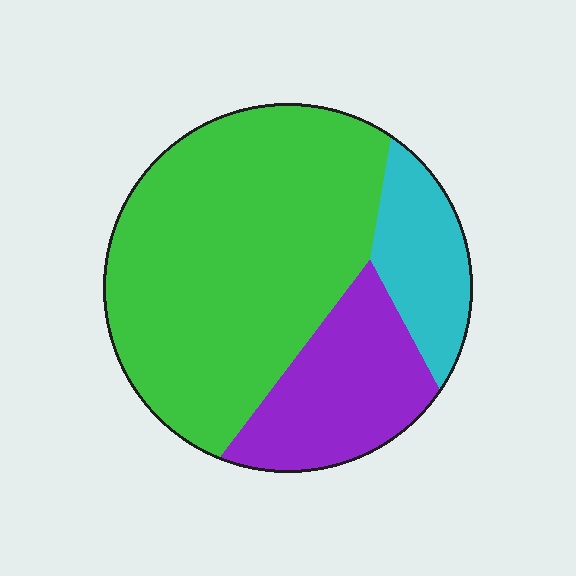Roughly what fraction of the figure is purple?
Purple covers 22% of the figure.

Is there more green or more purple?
Green.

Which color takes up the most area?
Green, at roughly 65%.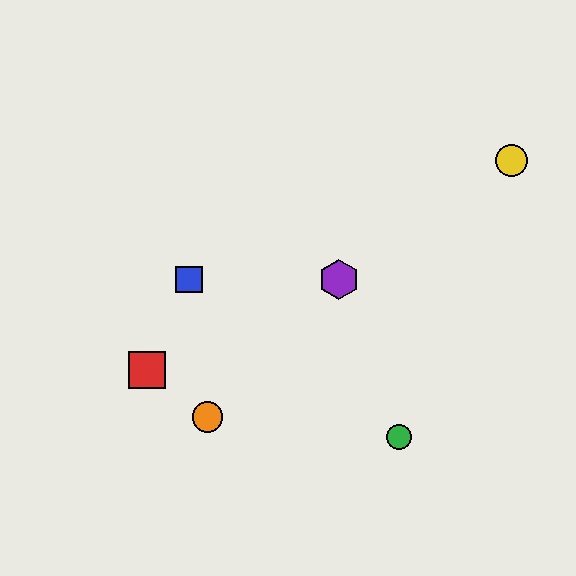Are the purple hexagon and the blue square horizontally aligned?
Yes, both are at y≈280.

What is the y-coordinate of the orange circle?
The orange circle is at y≈417.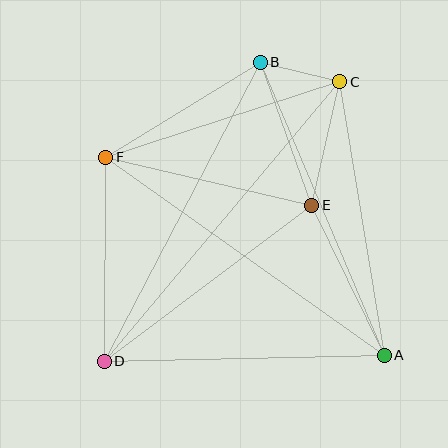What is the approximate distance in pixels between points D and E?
The distance between D and E is approximately 259 pixels.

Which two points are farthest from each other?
Points C and D are farthest from each other.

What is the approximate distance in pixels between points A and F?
The distance between A and F is approximately 342 pixels.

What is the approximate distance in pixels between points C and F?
The distance between C and F is approximately 246 pixels.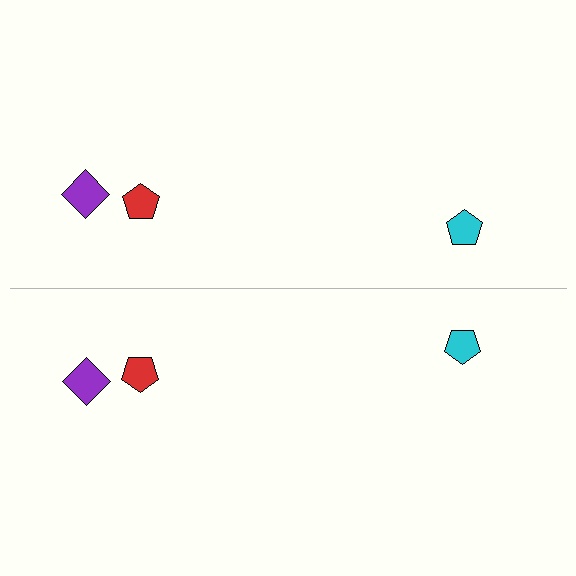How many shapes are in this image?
There are 6 shapes in this image.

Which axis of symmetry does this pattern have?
The pattern has a horizontal axis of symmetry running through the center of the image.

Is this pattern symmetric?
Yes, this pattern has bilateral (reflection) symmetry.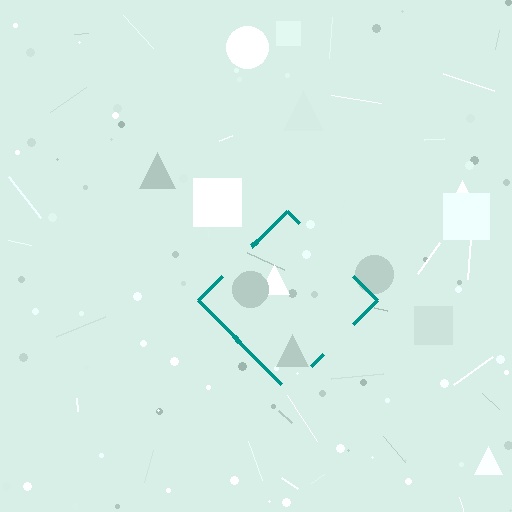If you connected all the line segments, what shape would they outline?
They would outline a diamond.